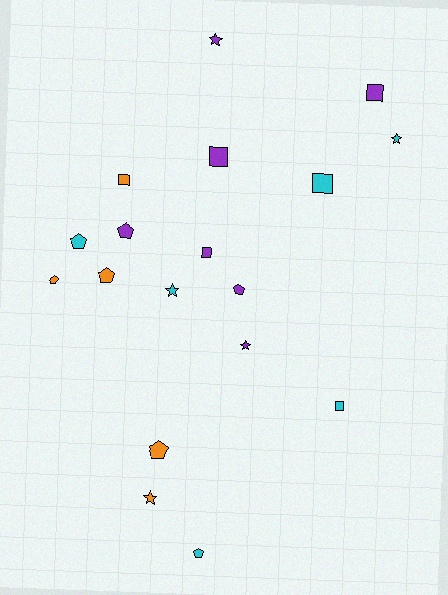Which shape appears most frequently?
Pentagon, with 7 objects.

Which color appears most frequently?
Purple, with 7 objects.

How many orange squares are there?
There is 1 orange square.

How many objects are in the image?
There are 18 objects.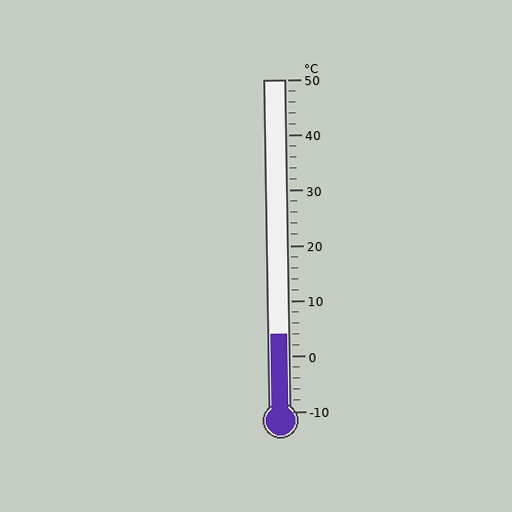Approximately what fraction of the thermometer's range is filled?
The thermometer is filled to approximately 25% of its range.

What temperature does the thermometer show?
The thermometer shows approximately 4°C.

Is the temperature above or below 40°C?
The temperature is below 40°C.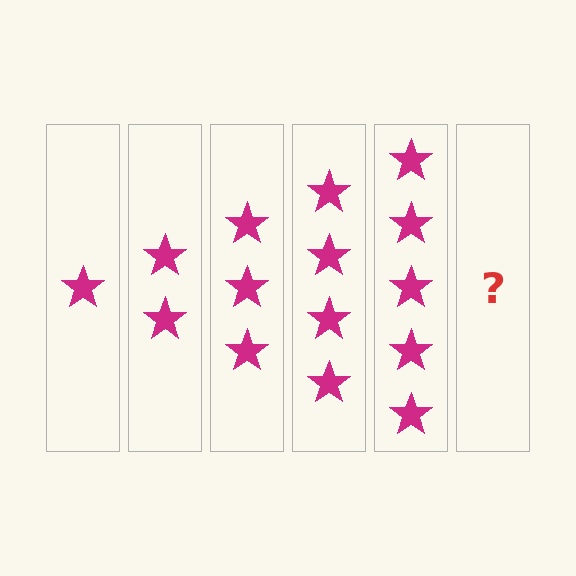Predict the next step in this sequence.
The next step is 6 stars.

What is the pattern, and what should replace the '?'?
The pattern is that each step adds one more star. The '?' should be 6 stars.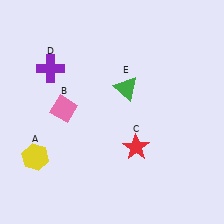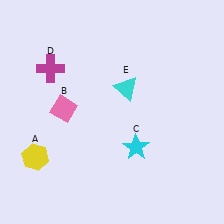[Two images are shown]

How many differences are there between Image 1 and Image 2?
There are 3 differences between the two images.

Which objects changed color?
C changed from red to cyan. D changed from purple to magenta. E changed from green to cyan.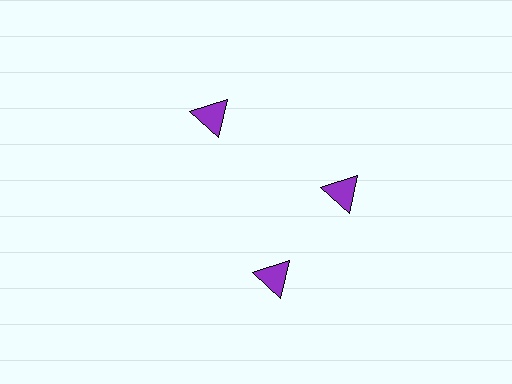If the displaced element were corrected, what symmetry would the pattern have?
It would have 3-fold rotational symmetry — the pattern would map onto itself every 120 degrees.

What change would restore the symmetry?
The symmetry would be restored by rotating it back into even spacing with its neighbors so that all 3 triangles sit at equal angles and equal distance from the center.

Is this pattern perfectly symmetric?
No. The 3 purple triangles are arranged in a ring, but one element near the 7 o'clock position is rotated out of alignment along the ring, breaking the 3-fold rotational symmetry.